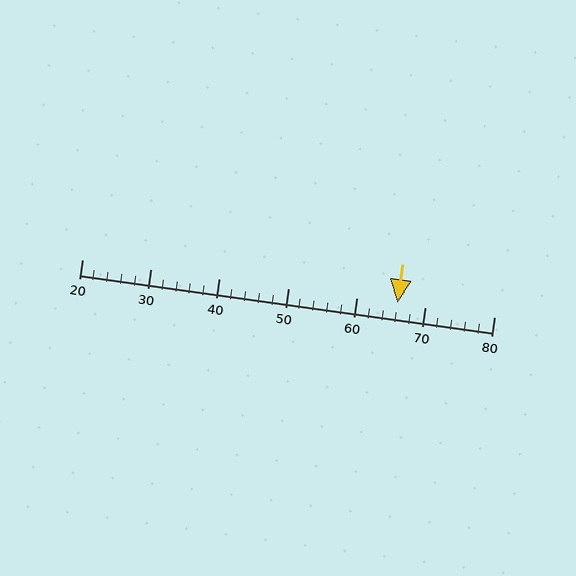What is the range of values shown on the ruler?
The ruler shows values from 20 to 80.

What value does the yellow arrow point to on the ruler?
The yellow arrow points to approximately 66.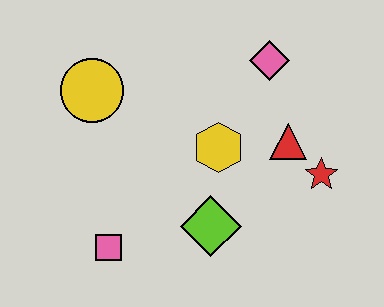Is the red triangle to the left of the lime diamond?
No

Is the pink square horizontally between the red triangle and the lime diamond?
No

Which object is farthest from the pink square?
The pink diamond is farthest from the pink square.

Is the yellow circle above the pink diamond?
No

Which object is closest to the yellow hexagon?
The red triangle is closest to the yellow hexagon.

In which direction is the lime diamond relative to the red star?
The lime diamond is to the left of the red star.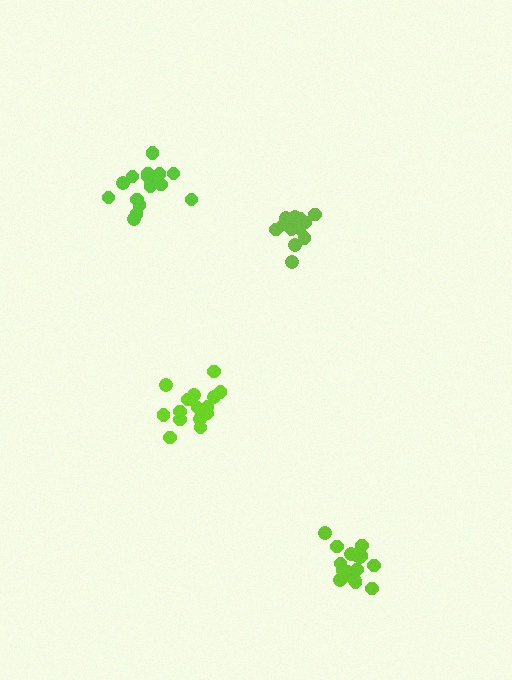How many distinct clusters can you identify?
There are 4 distinct clusters.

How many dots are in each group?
Group 1: 15 dots, Group 2: 17 dots, Group 3: 13 dots, Group 4: 16 dots (61 total).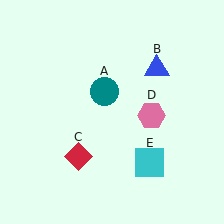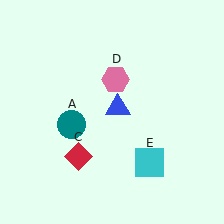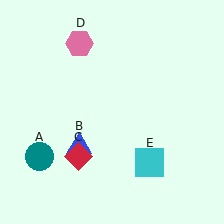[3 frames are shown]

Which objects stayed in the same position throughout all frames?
Red diamond (object C) and cyan square (object E) remained stationary.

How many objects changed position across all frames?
3 objects changed position: teal circle (object A), blue triangle (object B), pink hexagon (object D).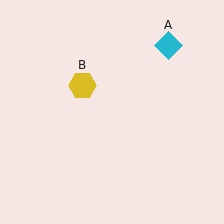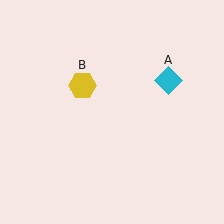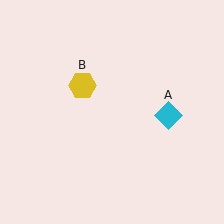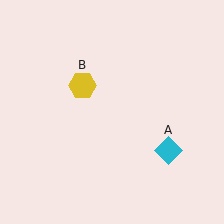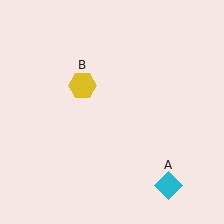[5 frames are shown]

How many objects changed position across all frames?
1 object changed position: cyan diamond (object A).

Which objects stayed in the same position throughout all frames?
Yellow hexagon (object B) remained stationary.